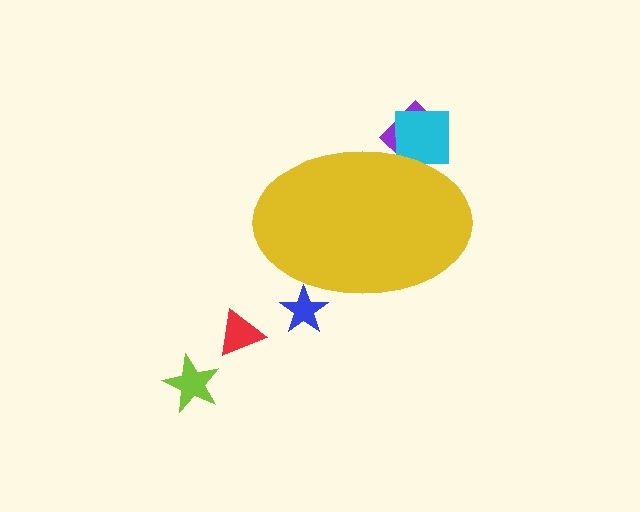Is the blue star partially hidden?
Yes, the blue star is partially hidden behind the yellow ellipse.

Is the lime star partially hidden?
No, the lime star is fully visible.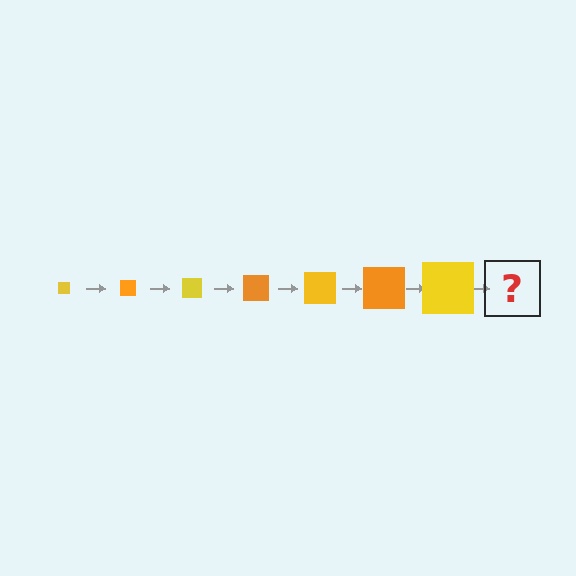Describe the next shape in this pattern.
It should be an orange square, larger than the previous one.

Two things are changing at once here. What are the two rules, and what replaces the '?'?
The two rules are that the square grows larger each step and the color cycles through yellow and orange. The '?' should be an orange square, larger than the previous one.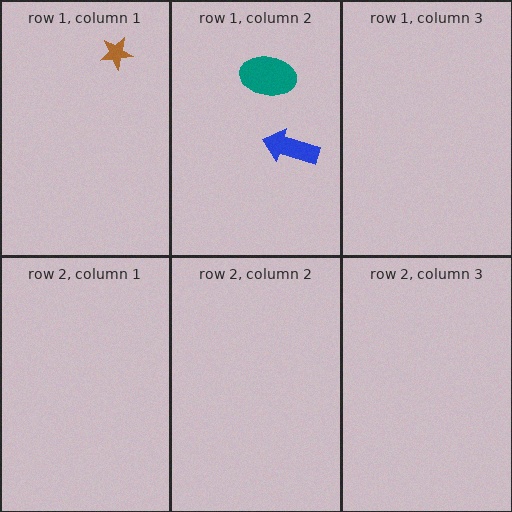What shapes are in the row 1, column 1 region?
The brown star.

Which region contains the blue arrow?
The row 1, column 2 region.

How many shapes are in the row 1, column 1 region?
1.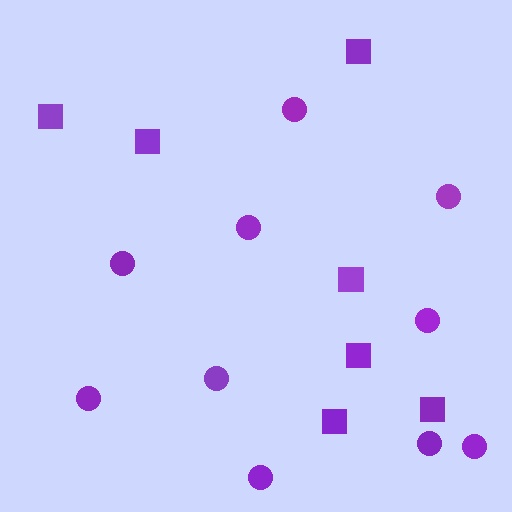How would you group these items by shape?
There are 2 groups: one group of squares (7) and one group of circles (10).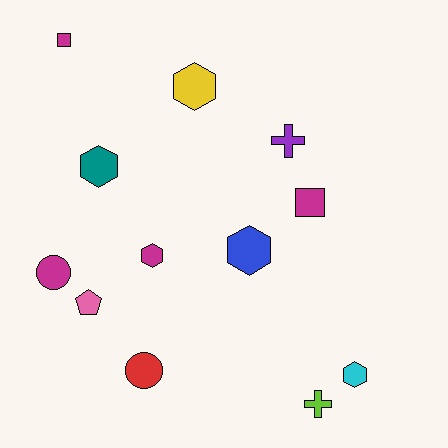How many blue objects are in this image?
There is 1 blue object.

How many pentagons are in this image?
There is 1 pentagon.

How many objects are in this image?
There are 12 objects.